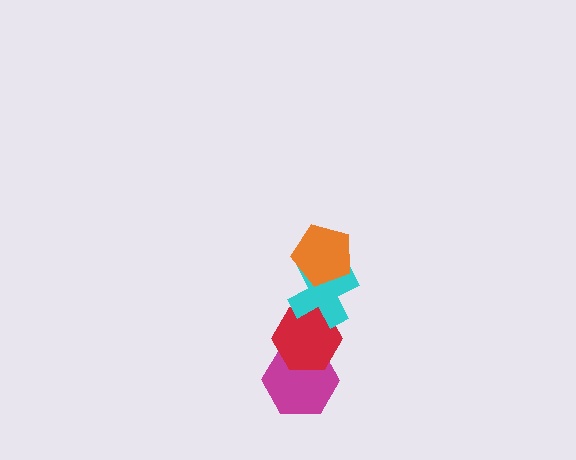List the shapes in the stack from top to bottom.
From top to bottom: the orange pentagon, the cyan cross, the red hexagon, the magenta hexagon.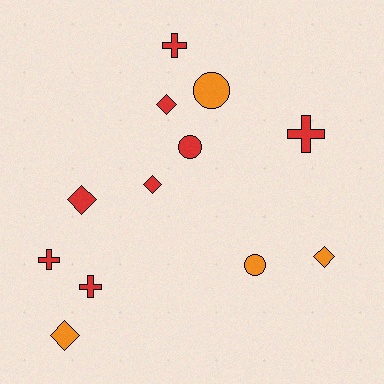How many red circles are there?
There is 1 red circle.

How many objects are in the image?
There are 12 objects.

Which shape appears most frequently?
Diamond, with 5 objects.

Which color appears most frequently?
Red, with 8 objects.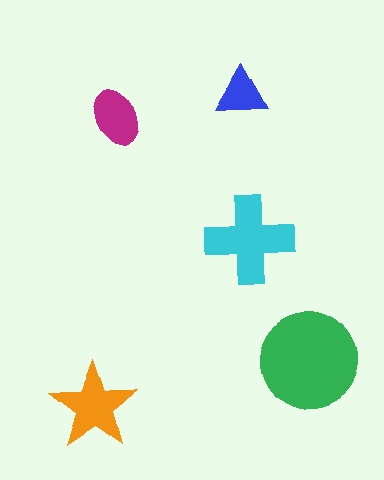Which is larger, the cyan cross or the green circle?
The green circle.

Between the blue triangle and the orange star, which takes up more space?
The orange star.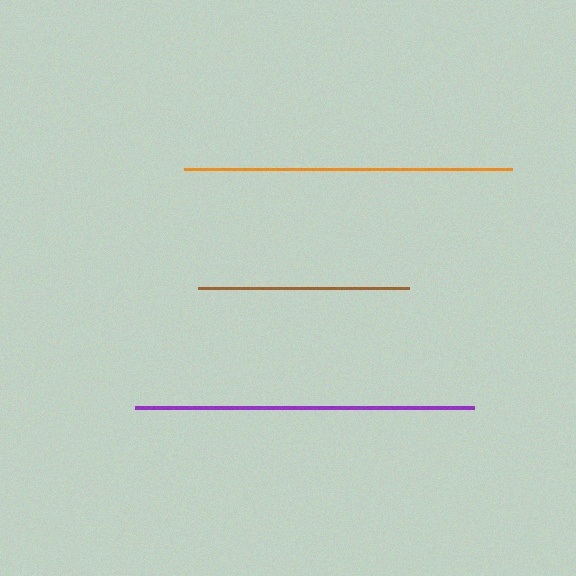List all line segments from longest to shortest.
From longest to shortest: purple, orange, brown.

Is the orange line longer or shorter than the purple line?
The purple line is longer than the orange line.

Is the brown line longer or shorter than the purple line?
The purple line is longer than the brown line.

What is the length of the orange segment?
The orange segment is approximately 328 pixels long.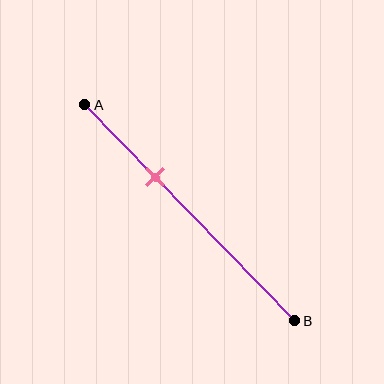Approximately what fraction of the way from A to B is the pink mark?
The pink mark is approximately 35% of the way from A to B.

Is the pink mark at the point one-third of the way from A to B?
Yes, the mark is approximately at the one-third point.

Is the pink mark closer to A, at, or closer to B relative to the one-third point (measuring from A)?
The pink mark is approximately at the one-third point of segment AB.